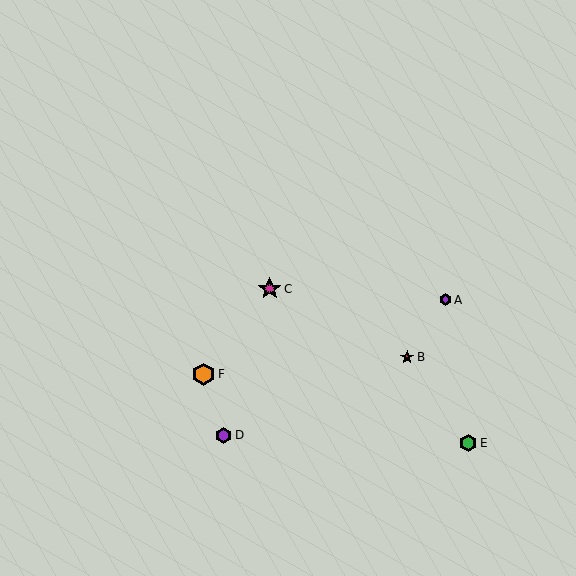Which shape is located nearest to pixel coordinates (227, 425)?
The purple hexagon (labeled D) at (224, 435) is nearest to that location.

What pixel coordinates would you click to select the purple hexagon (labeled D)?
Click at (224, 435) to select the purple hexagon D.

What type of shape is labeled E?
Shape E is a green hexagon.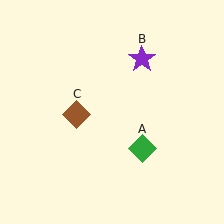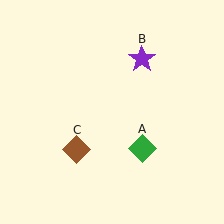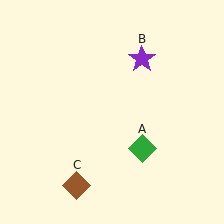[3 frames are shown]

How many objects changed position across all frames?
1 object changed position: brown diamond (object C).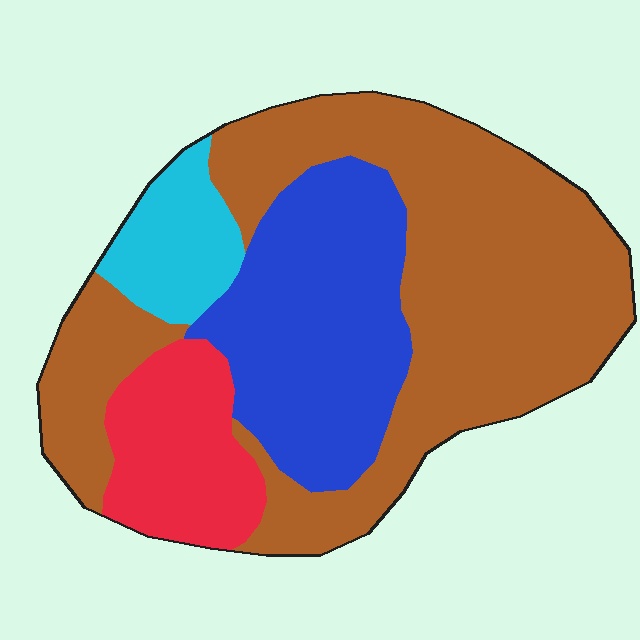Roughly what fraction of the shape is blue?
Blue covers 25% of the shape.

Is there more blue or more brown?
Brown.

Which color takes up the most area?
Brown, at roughly 55%.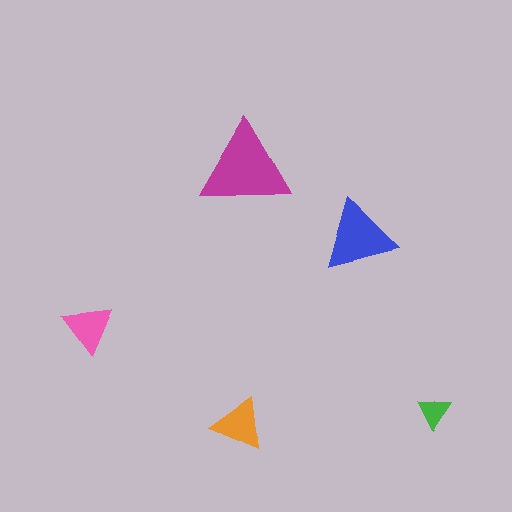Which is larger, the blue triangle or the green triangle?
The blue one.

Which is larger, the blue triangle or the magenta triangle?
The magenta one.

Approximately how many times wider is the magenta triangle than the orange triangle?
About 1.5 times wider.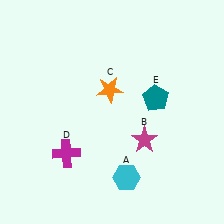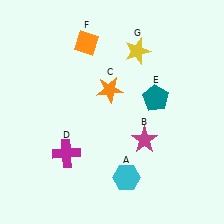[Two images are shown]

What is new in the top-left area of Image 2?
An orange diamond (F) was added in the top-left area of Image 2.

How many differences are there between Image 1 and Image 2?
There are 2 differences between the two images.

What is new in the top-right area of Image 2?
A yellow star (G) was added in the top-right area of Image 2.